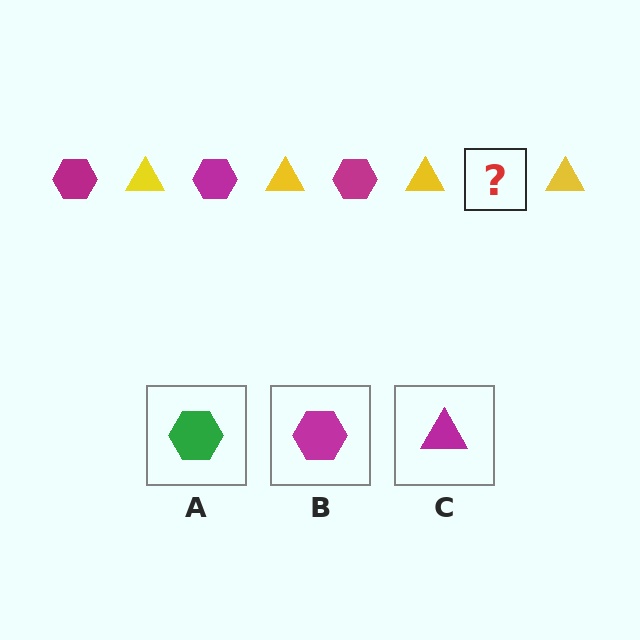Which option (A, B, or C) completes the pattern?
B.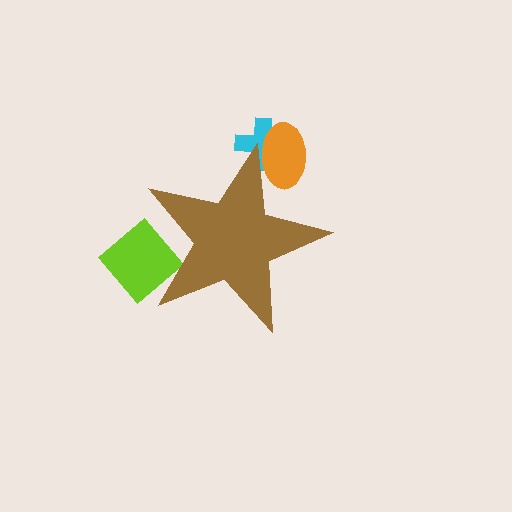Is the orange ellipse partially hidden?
Yes, the orange ellipse is partially hidden behind the brown star.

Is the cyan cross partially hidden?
Yes, the cyan cross is partially hidden behind the brown star.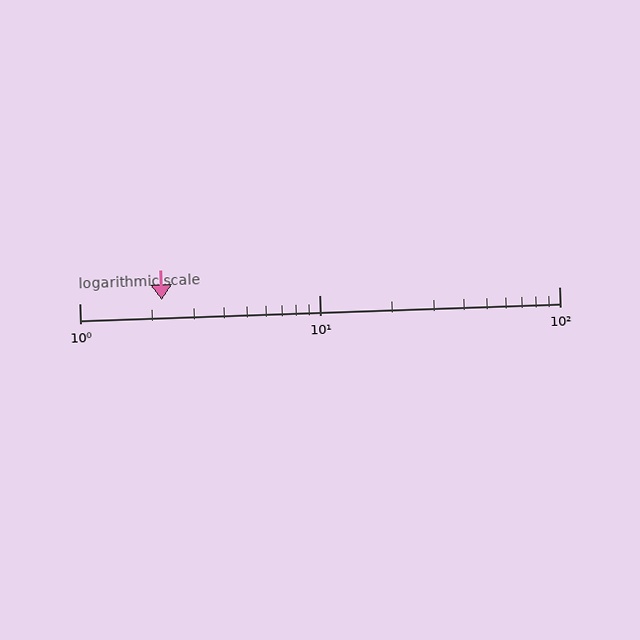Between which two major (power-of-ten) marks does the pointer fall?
The pointer is between 1 and 10.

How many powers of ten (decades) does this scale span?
The scale spans 2 decades, from 1 to 100.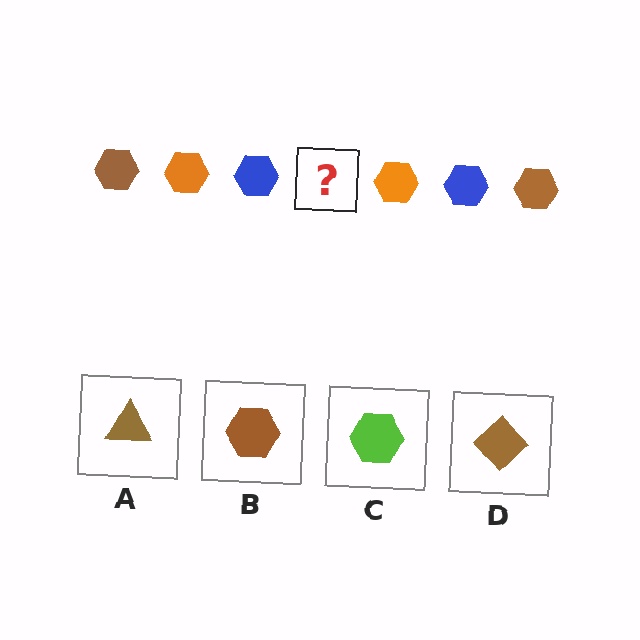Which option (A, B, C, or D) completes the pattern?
B.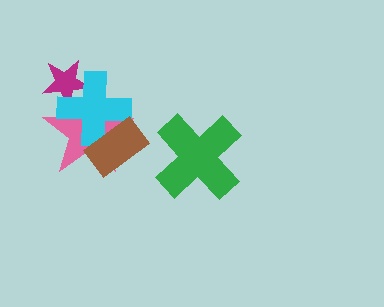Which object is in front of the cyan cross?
The brown rectangle is in front of the cyan cross.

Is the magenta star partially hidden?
Yes, it is partially covered by another shape.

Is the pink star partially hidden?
Yes, it is partially covered by another shape.